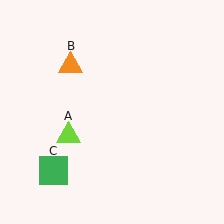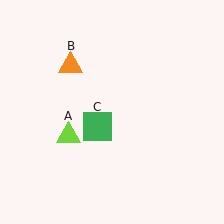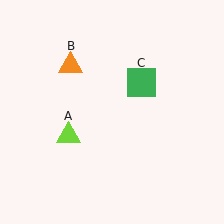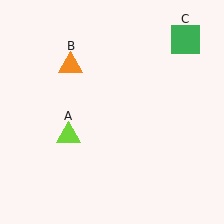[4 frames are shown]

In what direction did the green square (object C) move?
The green square (object C) moved up and to the right.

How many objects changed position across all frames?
1 object changed position: green square (object C).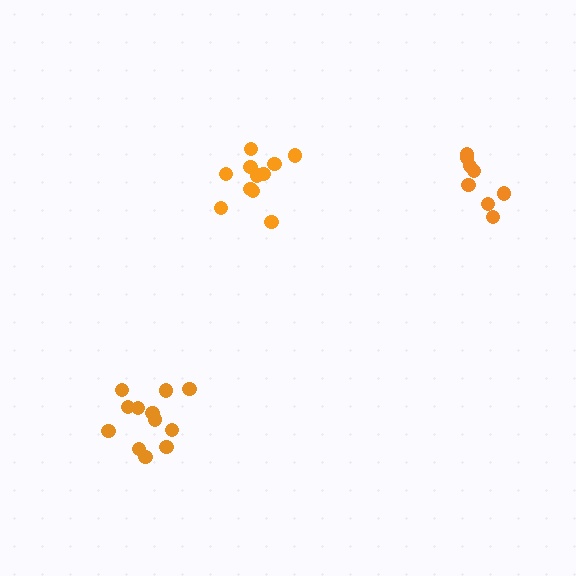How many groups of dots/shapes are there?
There are 3 groups.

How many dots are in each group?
Group 1: 11 dots, Group 2: 12 dots, Group 3: 8 dots (31 total).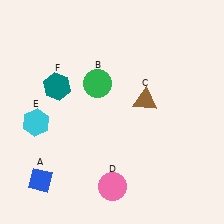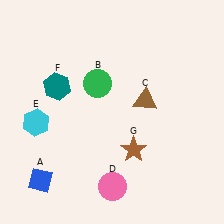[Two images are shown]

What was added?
A brown star (G) was added in Image 2.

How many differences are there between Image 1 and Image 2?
There is 1 difference between the two images.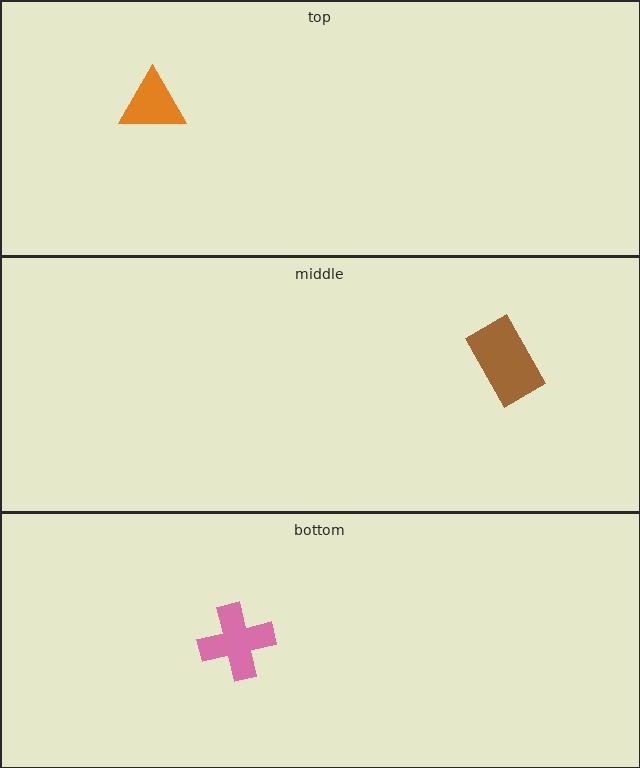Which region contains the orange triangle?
The top region.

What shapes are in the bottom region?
The pink cross.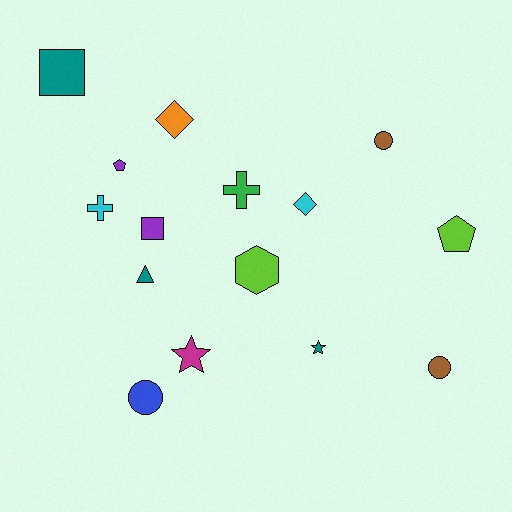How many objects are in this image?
There are 15 objects.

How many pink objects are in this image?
There are no pink objects.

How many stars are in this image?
There are 2 stars.